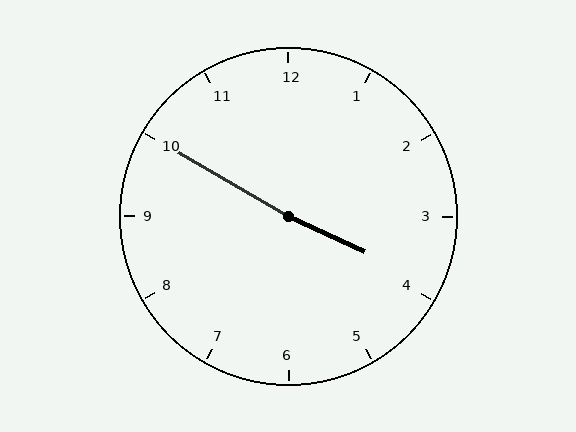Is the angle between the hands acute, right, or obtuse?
It is obtuse.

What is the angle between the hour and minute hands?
Approximately 175 degrees.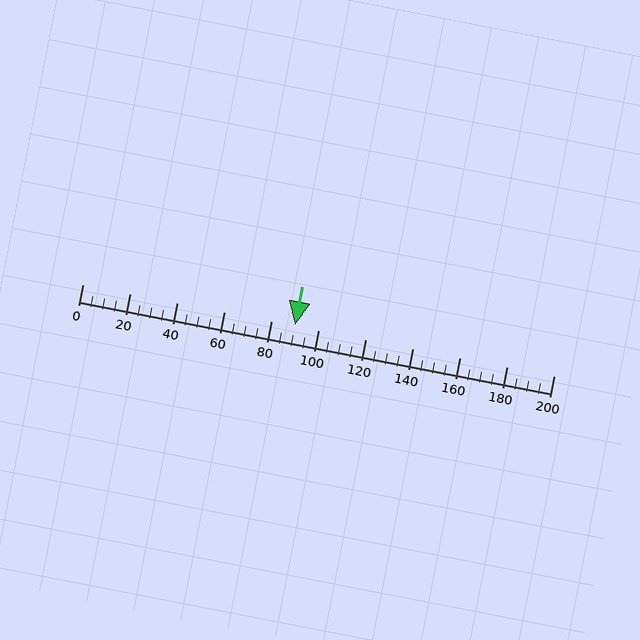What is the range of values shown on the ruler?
The ruler shows values from 0 to 200.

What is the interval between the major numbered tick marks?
The major tick marks are spaced 20 units apart.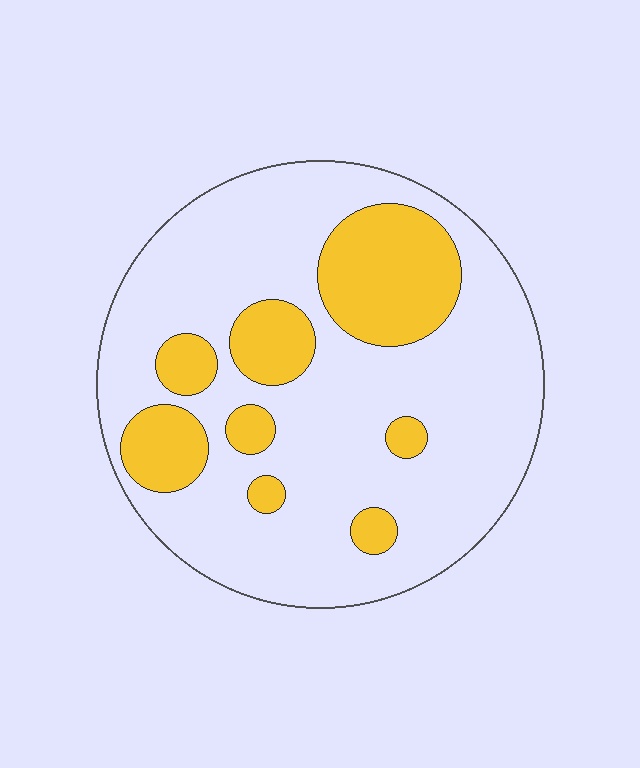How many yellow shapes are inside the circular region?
8.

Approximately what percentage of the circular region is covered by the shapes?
Approximately 25%.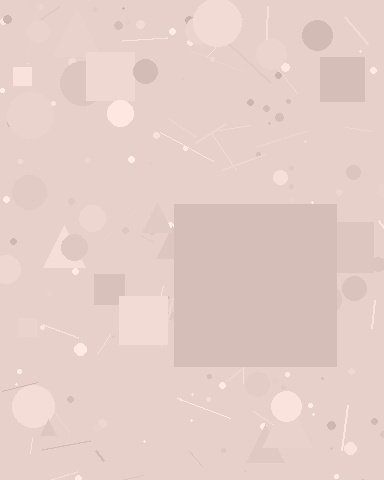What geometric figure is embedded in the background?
A square is embedded in the background.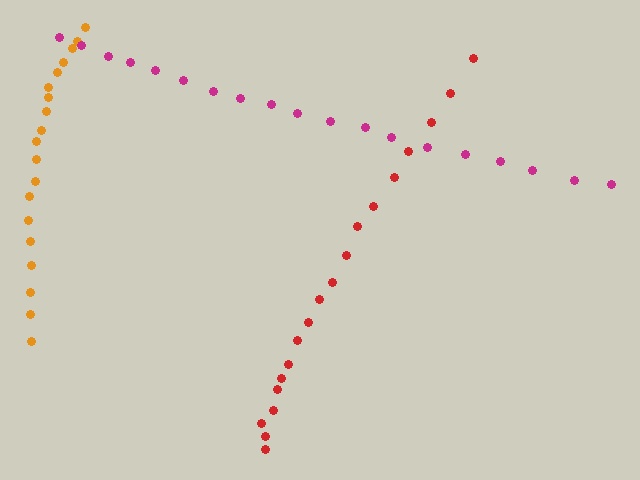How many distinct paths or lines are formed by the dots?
There are 3 distinct paths.